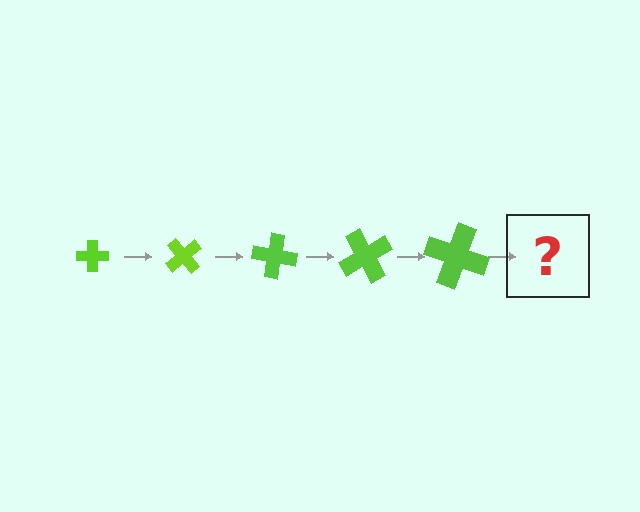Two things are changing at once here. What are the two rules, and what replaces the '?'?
The two rules are that the cross grows larger each step and it rotates 50 degrees each step. The '?' should be a cross, larger than the previous one and rotated 250 degrees from the start.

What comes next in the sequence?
The next element should be a cross, larger than the previous one and rotated 250 degrees from the start.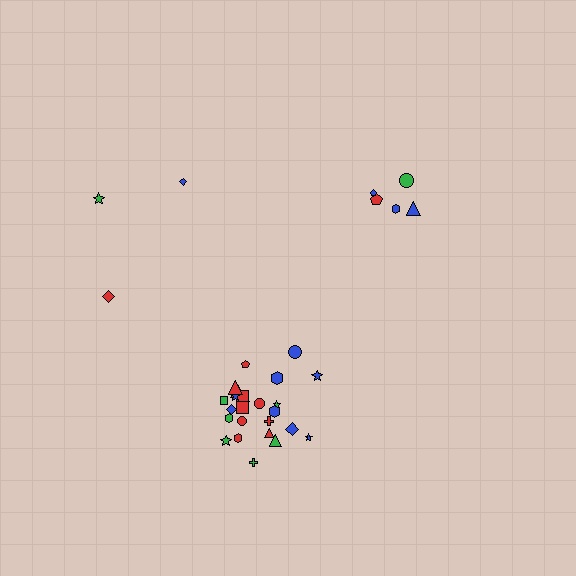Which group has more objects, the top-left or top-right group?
The top-right group.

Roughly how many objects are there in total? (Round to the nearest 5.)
Roughly 35 objects in total.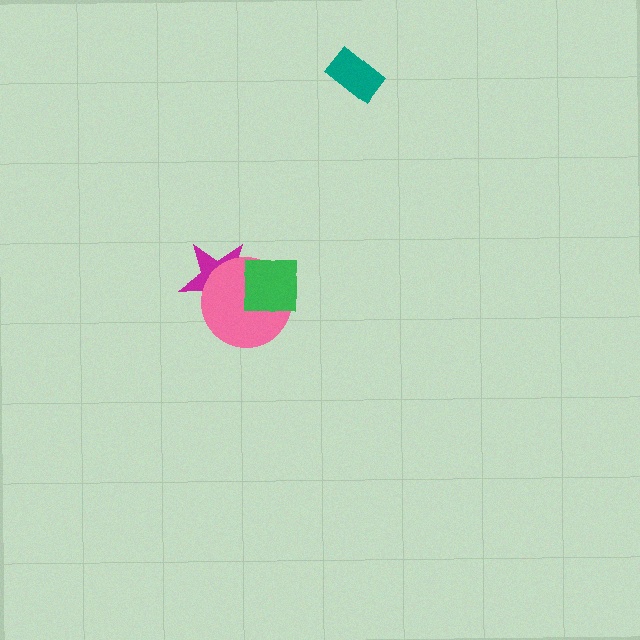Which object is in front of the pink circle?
The green square is in front of the pink circle.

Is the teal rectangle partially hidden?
No, no other shape covers it.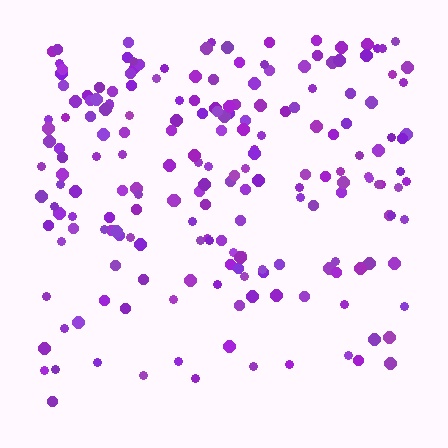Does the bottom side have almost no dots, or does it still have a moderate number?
Still a moderate number, just noticeably fewer than the top.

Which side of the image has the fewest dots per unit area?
The bottom.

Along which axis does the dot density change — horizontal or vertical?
Vertical.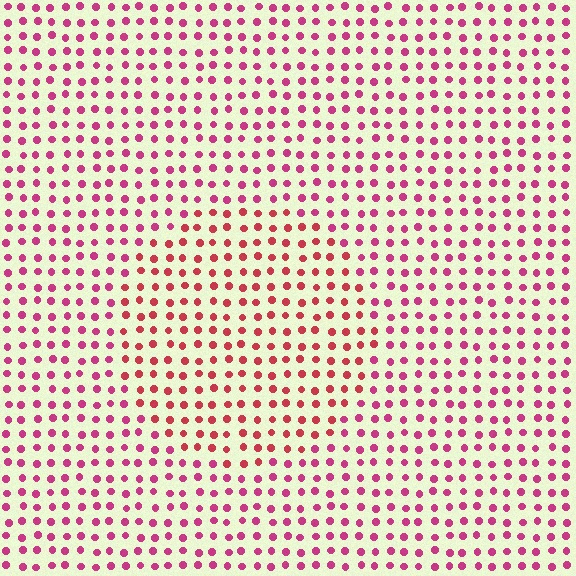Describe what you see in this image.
The image is filled with small magenta elements in a uniform arrangement. A circle-shaped region is visible where the elements are tinted to a slightly different hue, forming a subtle color boundary.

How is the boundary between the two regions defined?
The boundary is defined purely by a slight shift in hue (about 25 degrees). Spacing, size, and orientation are identical on both sides.